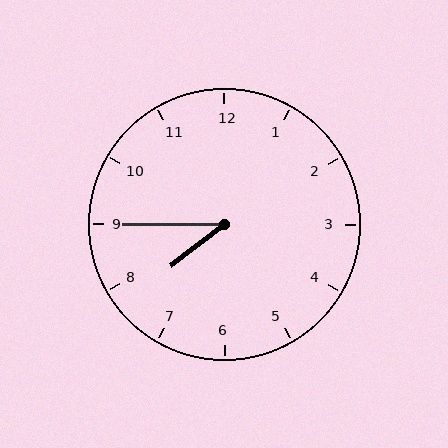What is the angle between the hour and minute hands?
Approximately 38 degrees.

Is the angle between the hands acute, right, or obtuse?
It is acute.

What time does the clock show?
7:45.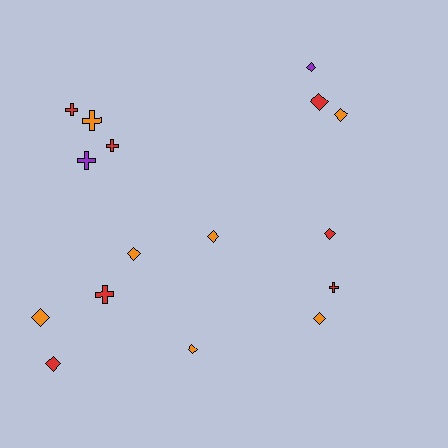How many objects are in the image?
There are 16 objects.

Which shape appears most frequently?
Diamond, with 10 objects.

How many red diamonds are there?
There are 3 red diamonds.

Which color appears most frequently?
Orange, with 7 objects.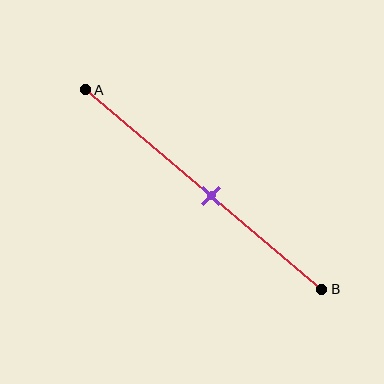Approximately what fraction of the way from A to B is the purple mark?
The purple mark is approximately 55% of the way from A to B.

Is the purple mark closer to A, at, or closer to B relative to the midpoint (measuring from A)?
The purple mark is closer to point B than the midpoint of segment AB.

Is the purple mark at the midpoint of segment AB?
No, the mark is at about 55% from A, not at the 50% midpoint.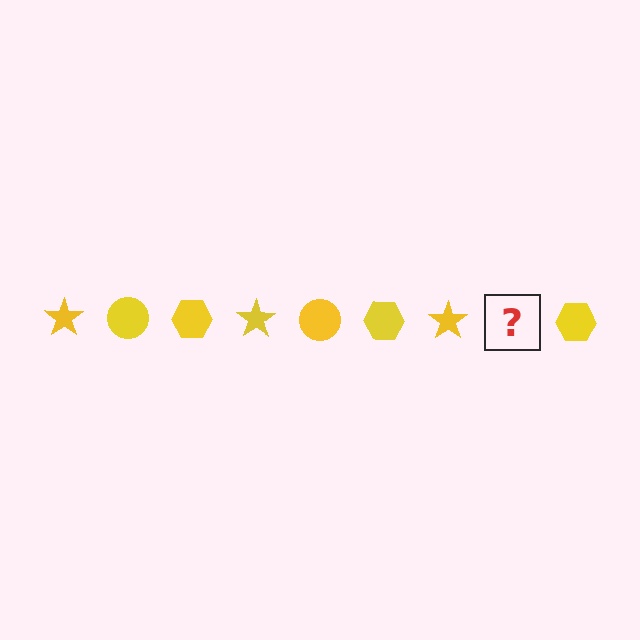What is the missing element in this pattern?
The missing element is a yellow circle.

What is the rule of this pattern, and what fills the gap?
The rule is that the pattern cycles through star, circle, hexagon shapes in yellow. The gap should be filled with a yellow circle.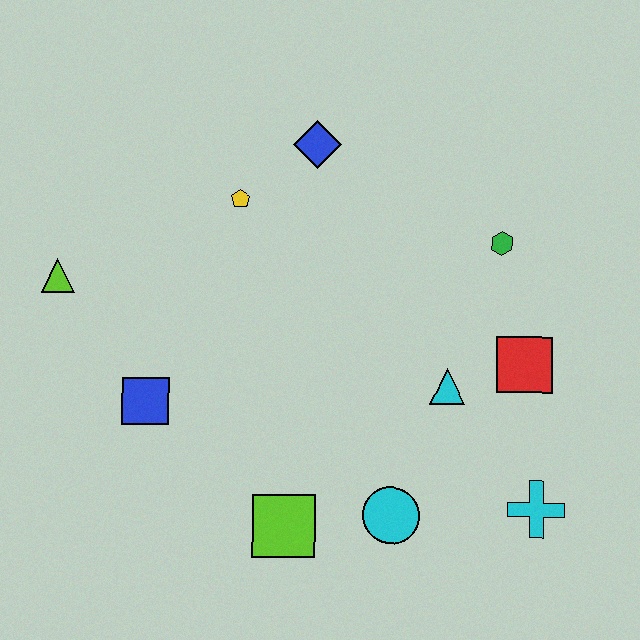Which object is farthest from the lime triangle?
The cyan cross is farthest from the lime triangle.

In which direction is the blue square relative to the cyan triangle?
The blue square is to the left of the cyan triangle.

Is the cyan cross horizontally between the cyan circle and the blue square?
No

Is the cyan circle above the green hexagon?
No